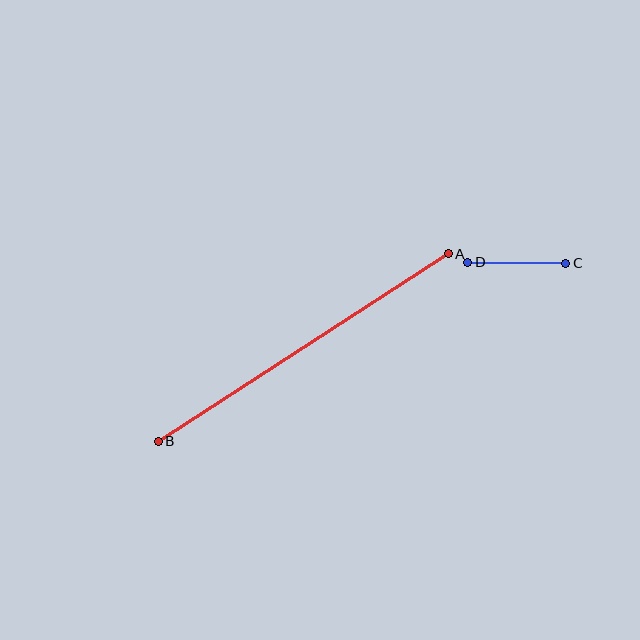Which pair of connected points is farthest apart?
Points A and B are farthest apart.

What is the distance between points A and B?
The distance is approximately 345 pixels.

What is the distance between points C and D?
The distance is approximately 98 pixels.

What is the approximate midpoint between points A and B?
The midpoint is at approximately (303, 348) pixels.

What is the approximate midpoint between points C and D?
The midpoint is at approximately (517, 263) pixels.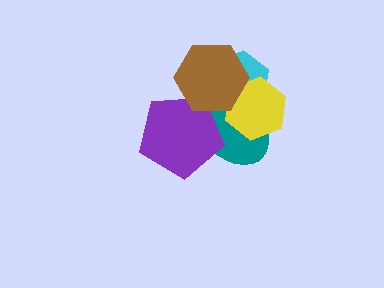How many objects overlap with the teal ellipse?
4 objects overlap with the teal ellipse.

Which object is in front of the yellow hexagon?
The brown hexagon is in front of the yellow hexagon.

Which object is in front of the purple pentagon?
The brown hexagon is in front of the purple pentagon.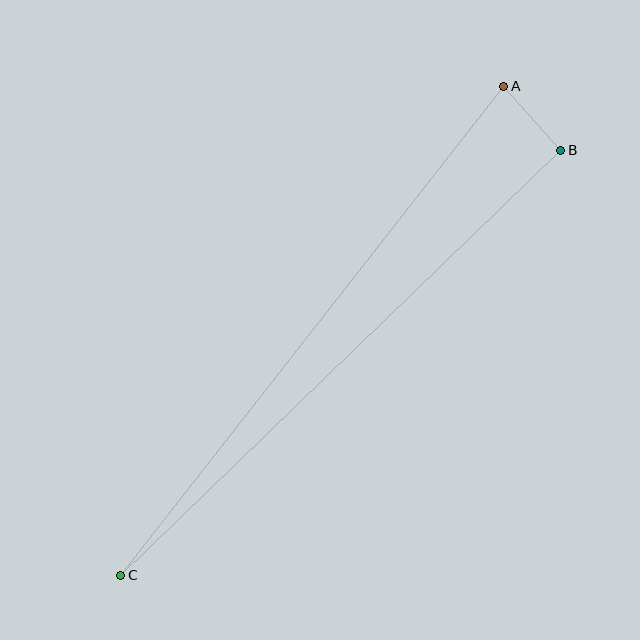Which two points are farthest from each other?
Points A and C are farthest from each other.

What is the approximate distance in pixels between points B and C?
The distance between B and C is approximately 611 pixels.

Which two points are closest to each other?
Points A and B are closest to each other.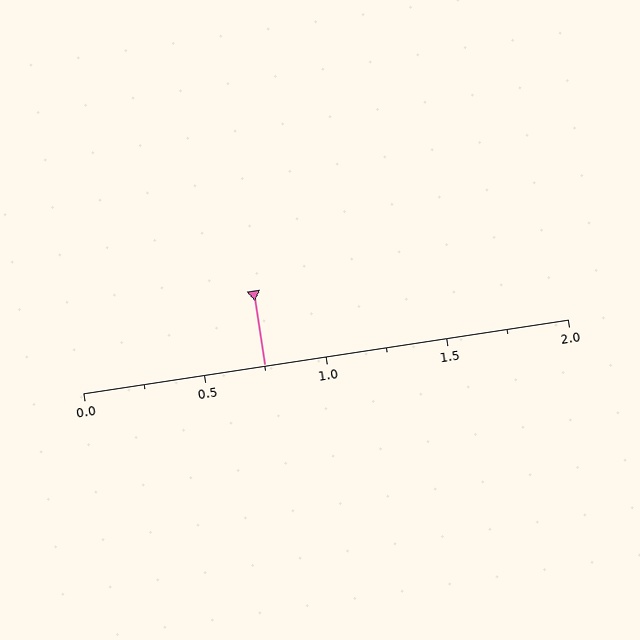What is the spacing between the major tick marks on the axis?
The major ticks are spaced 0.5 apart.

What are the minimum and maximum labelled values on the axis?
The axis runs from 0.0 to 2.0.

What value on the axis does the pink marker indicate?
The marker indicates approximately 0.75.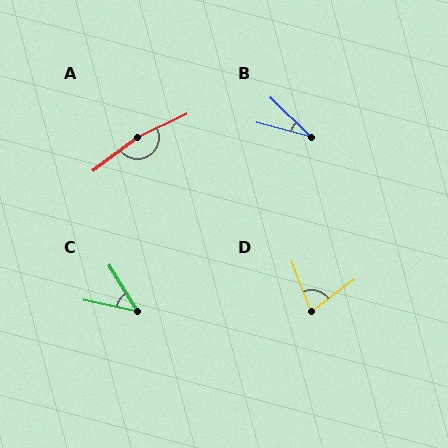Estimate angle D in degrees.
Approximately 73 degrees.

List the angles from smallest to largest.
B (30°), C (46°), D (73°), A (169°).